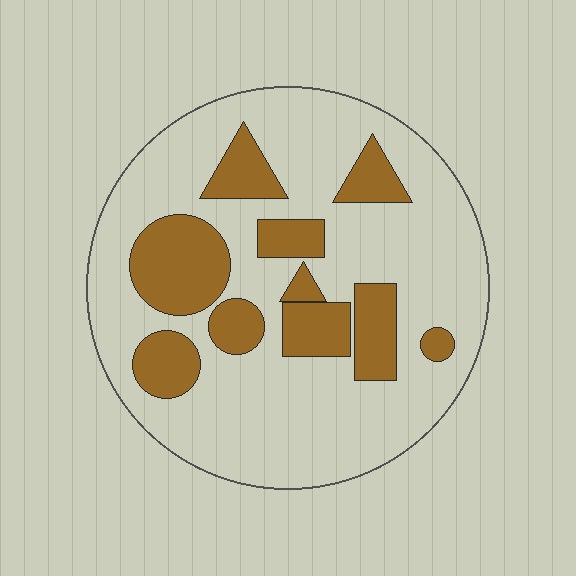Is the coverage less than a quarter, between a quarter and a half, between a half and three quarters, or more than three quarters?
Between a quarter and a half.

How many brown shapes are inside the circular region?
10.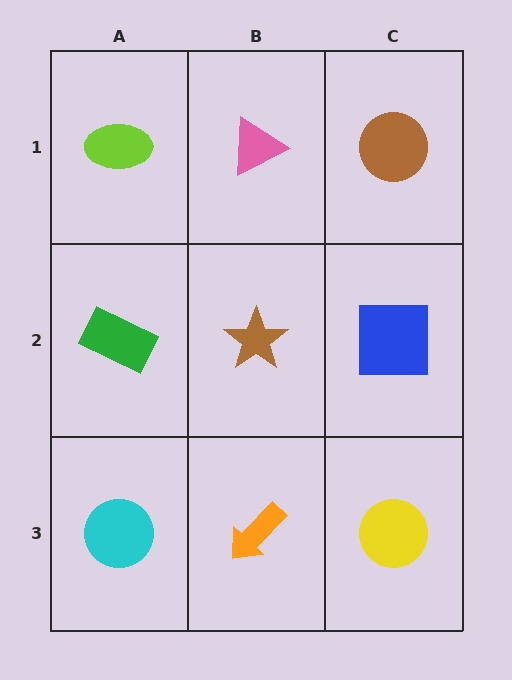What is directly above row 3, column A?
A green rectangle.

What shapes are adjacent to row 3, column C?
A blue square (row 2, column C), an orange arrow (row 3, column B).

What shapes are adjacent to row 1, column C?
A blue square (row 2, column C), a pink triangle (row 1, column B).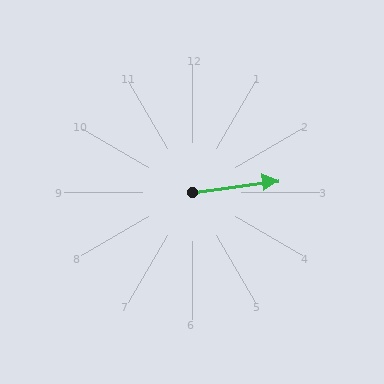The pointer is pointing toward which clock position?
Roughly 3 o'clock.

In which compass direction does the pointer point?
East.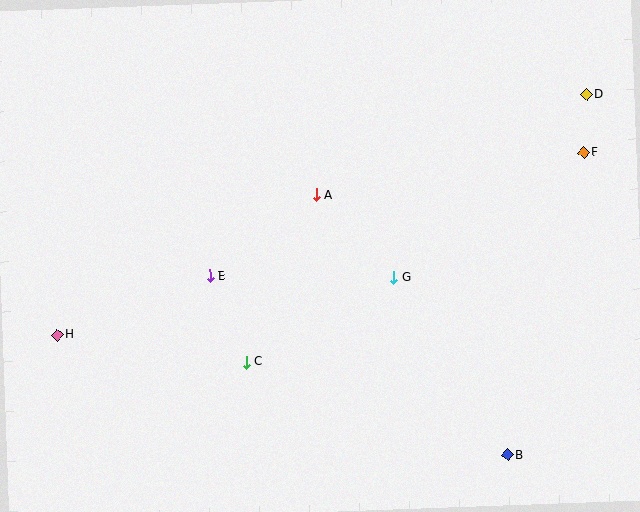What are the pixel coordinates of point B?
Point B is at (507, 455).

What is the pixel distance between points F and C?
The distance between F and C is 397 pixels.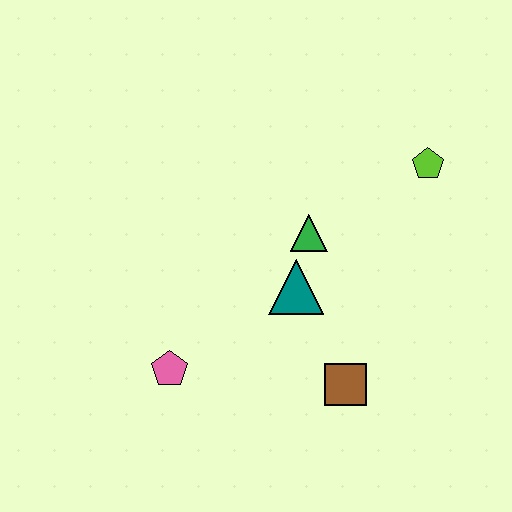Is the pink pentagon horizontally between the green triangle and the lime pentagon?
No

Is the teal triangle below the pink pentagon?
No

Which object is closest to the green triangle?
The teal triangle is closest to the green triangle.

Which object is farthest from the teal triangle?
The lime pentagon is farthest from the teal triangle.